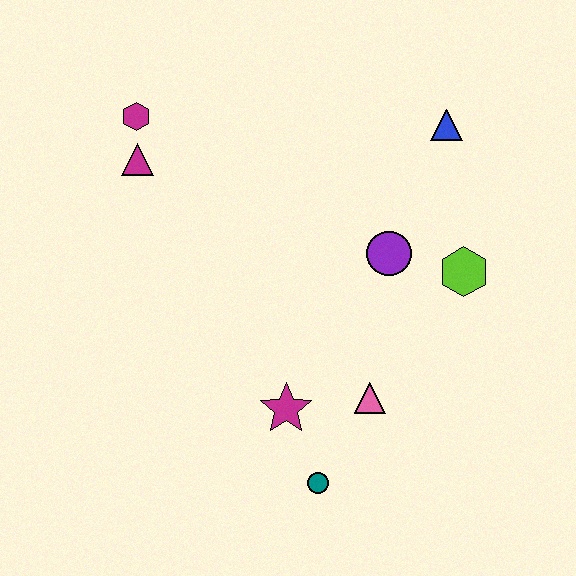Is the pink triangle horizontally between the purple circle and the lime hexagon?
No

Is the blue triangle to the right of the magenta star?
Yes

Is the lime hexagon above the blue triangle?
No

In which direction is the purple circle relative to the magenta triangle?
The purple circle is to the right of the magenta triangle.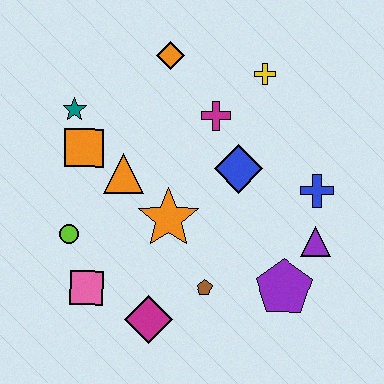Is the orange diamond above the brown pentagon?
Yes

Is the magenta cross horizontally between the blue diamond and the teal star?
Yes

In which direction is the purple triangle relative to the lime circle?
The purple triangle is to the right of the lime circle.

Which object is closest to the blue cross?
The purple triangle is closest to the blue cross.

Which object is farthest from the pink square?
The yellow cross is farthest from the pink square.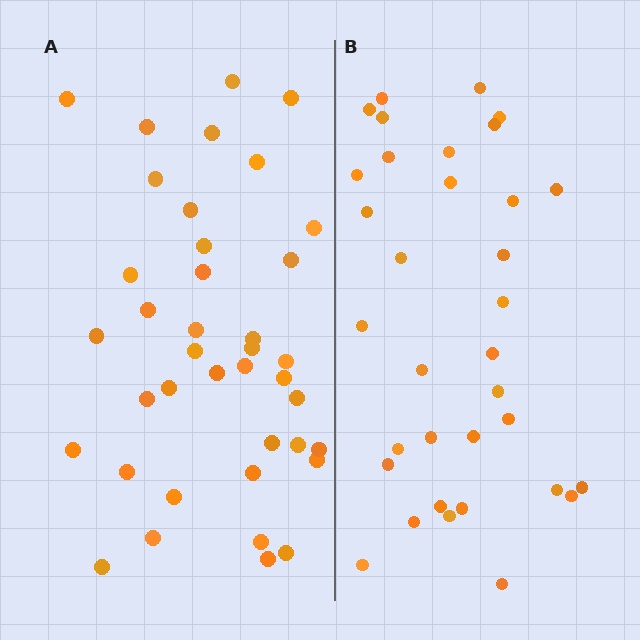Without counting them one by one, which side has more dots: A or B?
Region A (the left region) has more dots.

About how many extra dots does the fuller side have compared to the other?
Region A has about 5 more dots than region B.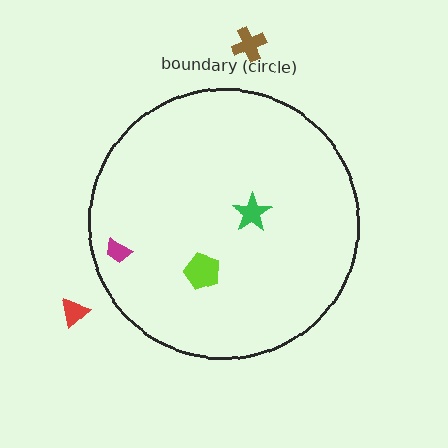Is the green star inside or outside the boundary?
Inside.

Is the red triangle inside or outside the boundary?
Outside.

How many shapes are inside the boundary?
3 inside, 2 outside.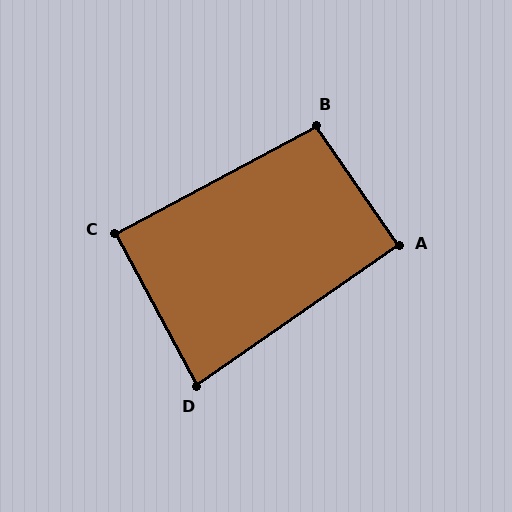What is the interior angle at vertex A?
Approximately 90 degrees (approximately right).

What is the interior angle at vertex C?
Approximately 90 degrees (approximately right).